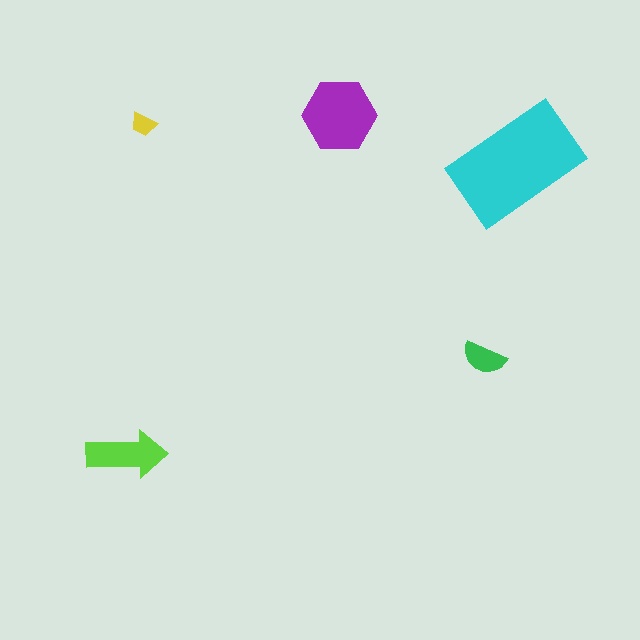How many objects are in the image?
There are 5 objects in the image.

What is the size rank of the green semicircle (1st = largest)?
4th.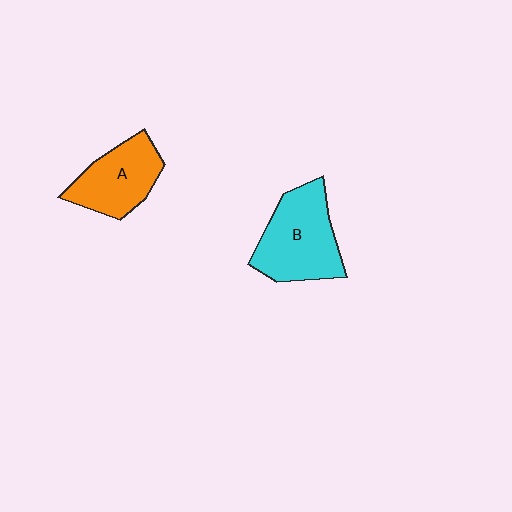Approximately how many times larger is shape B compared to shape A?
Approximately 1.3 times.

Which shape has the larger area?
Shape B (cyan).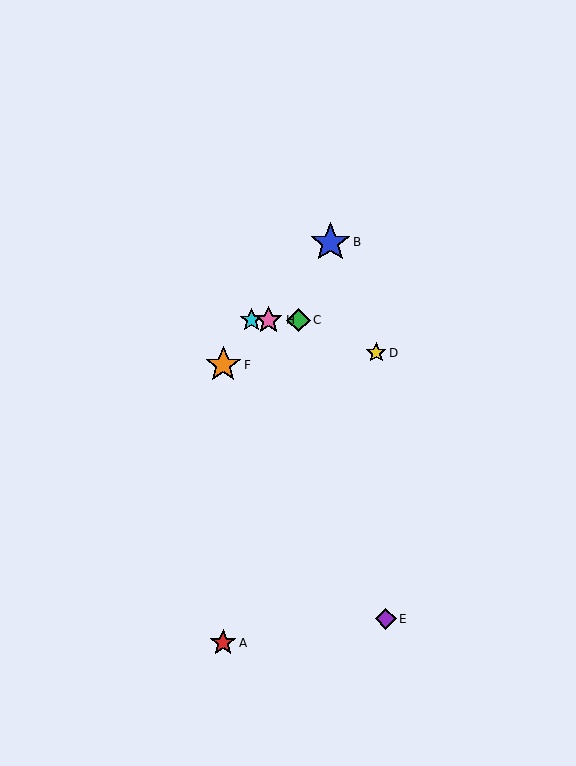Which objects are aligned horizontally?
Objects C, G, H are aligned horizontally.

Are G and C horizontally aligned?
Yes, both are at y≈320.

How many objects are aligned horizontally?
3 objects (C, G, H) are aligned horizontally.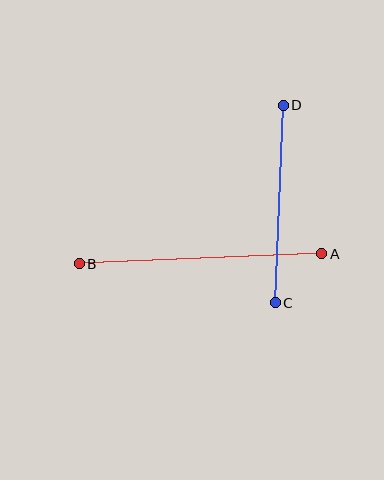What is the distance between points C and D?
The distance is approximately 198 pixels.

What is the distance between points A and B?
The distance is approximately 243 pixels.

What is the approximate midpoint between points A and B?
The midpoint is at approximately (200, 259) pixels.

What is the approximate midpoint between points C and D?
The midpoint is at approximately (279, 204) pixels.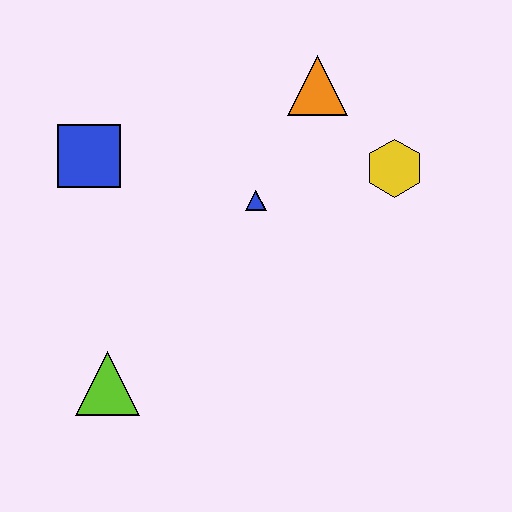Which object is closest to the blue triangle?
The orange triangle is closest to the blue triangle.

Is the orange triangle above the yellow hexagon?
Yes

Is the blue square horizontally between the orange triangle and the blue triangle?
No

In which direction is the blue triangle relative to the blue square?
The blue triangle is to the right of the blue square.